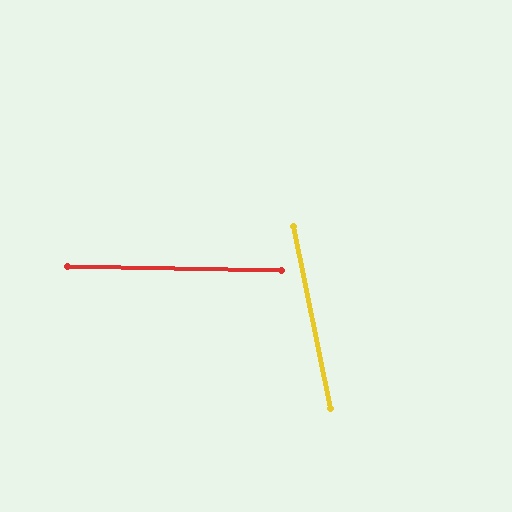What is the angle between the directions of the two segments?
Approximately 77 degrees.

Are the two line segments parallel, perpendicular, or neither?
Neither parallel nor perpendicular — they differ by about 77°.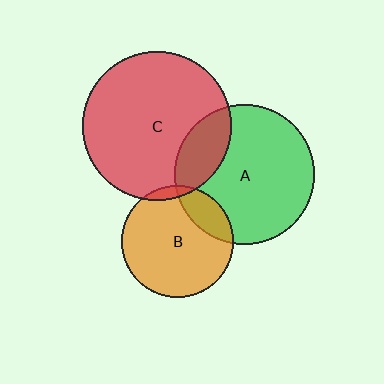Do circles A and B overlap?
Yes.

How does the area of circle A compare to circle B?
Approximately 1.5 times.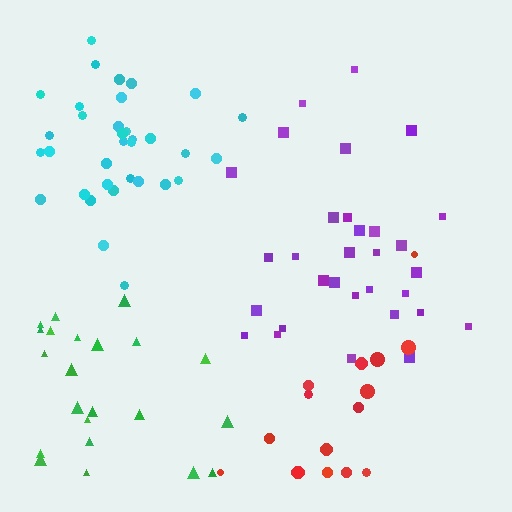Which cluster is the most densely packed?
Cyan.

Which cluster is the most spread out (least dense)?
Red.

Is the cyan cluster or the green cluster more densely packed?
Cyan.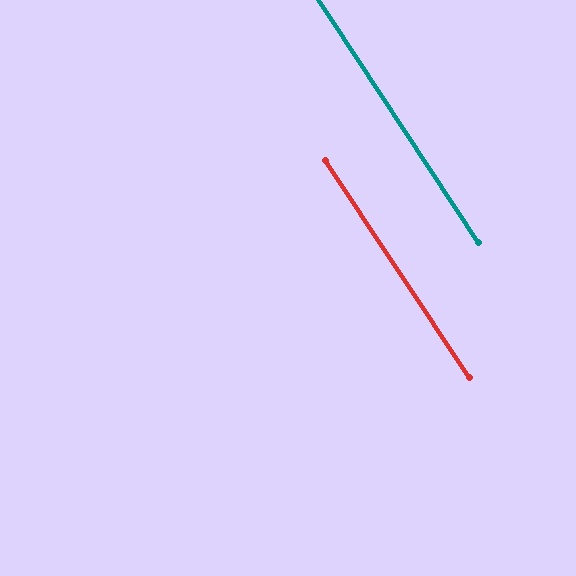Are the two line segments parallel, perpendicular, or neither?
Parallel — their directions differ by only 0.4°.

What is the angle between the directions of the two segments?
Approximately 0 degrees.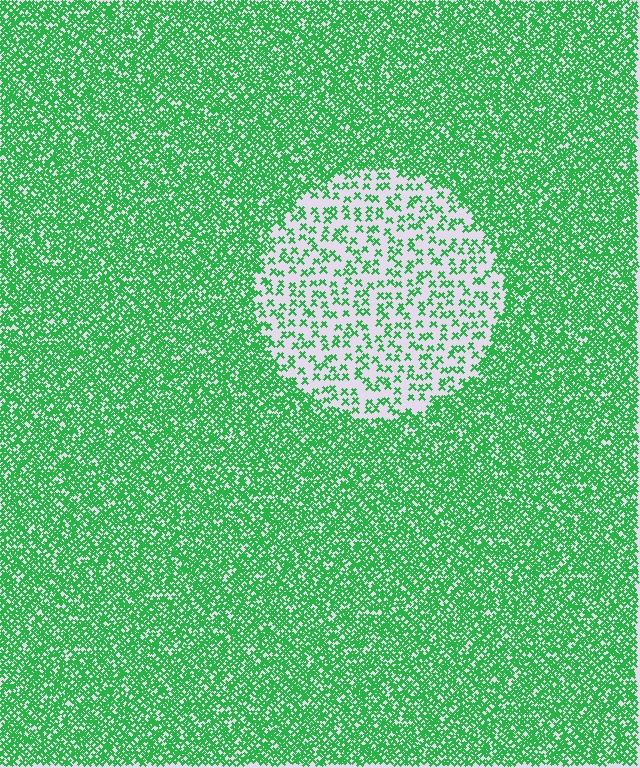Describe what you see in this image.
The image contains small green elements arranged at two different densities. A circle-shaped region is visible where the elements are less densely packed than the surrounding area.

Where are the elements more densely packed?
The elements are more densely packed outside the circle boundary.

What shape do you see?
I see a circle.